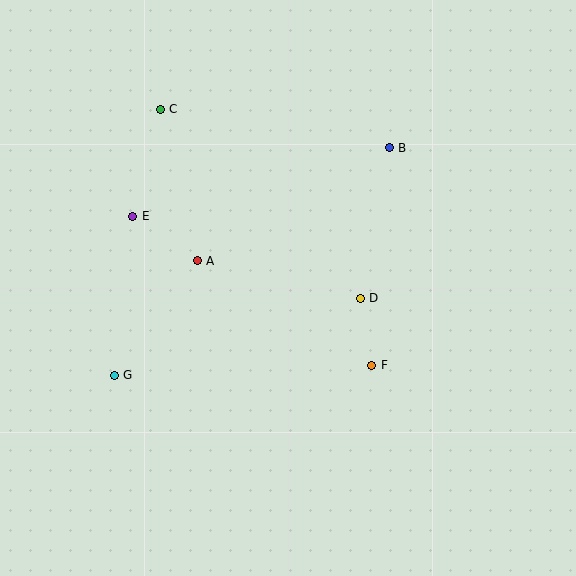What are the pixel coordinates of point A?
Point A is at (197, 261).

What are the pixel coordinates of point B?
Point B is at (389, 148).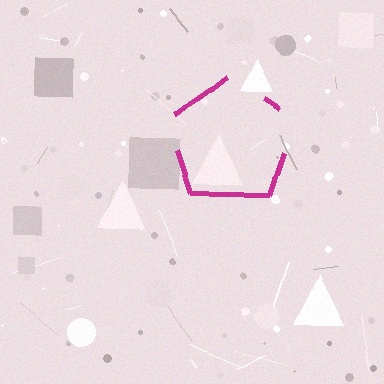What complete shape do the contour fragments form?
The contour fragments form a pentagon.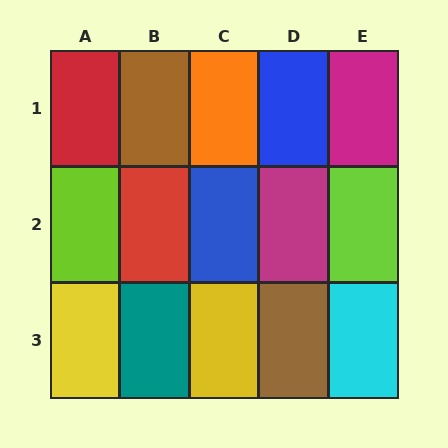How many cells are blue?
2 cells are blue.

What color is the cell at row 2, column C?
Blue.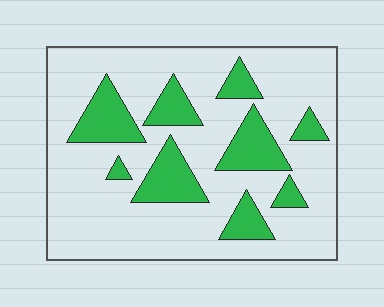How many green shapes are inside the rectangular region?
9.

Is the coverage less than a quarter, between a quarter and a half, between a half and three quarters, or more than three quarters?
Less than a quarter.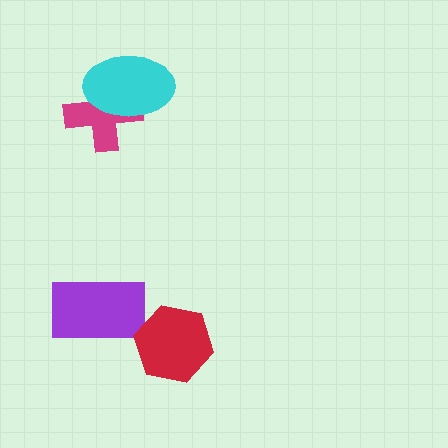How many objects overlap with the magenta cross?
1 object overlaps with the magenta cross.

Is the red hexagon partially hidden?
No, no other shape covers it.